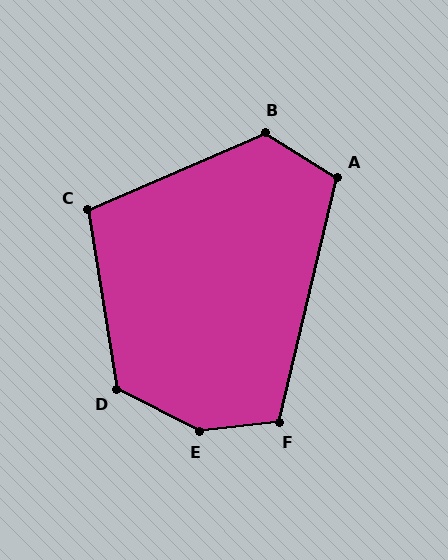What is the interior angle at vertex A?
Approximately 109 degrees (obtuse).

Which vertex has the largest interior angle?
E, at approximately 147 degrees.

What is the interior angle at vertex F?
Approximately 109 degrees (obtuse).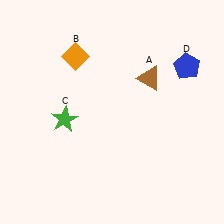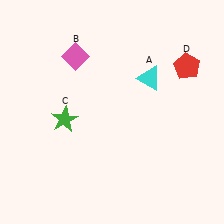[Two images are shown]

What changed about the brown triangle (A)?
In Image 1, A is brown. In Image 2, it changed to cyan.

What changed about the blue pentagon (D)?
In Image 1, D is blue. In Image 2, it changed to red.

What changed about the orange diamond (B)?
In Image 1, B is orange. In Image 2, it changed to pink.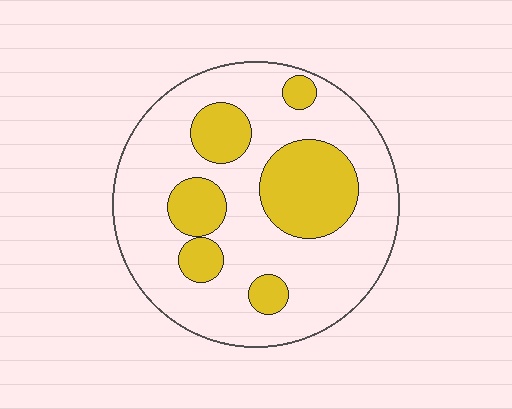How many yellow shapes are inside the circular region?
6.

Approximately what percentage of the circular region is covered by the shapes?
Approximately 25%.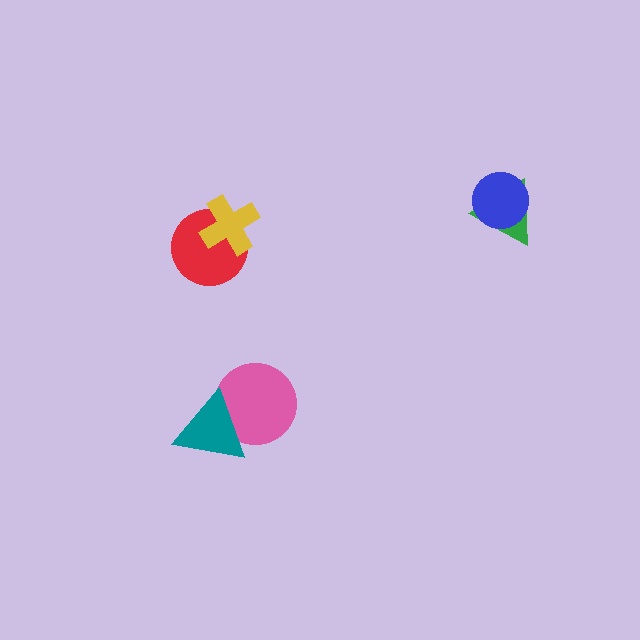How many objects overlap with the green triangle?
1 object overlaps with the green triangle.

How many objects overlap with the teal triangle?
1 object overlaps with the teal triangle.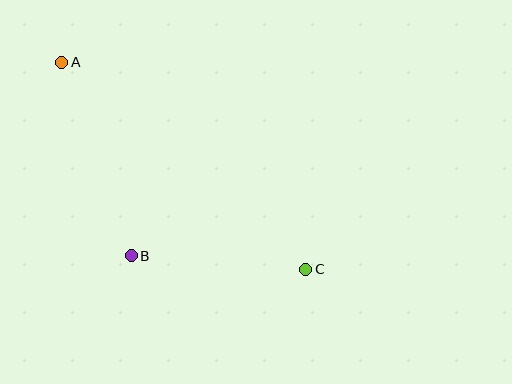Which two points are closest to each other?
Points B and C are closest to each other.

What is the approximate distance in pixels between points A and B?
The distance between A and B is approximately 205 pixels.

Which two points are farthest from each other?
Points A and C are farthest from each other.